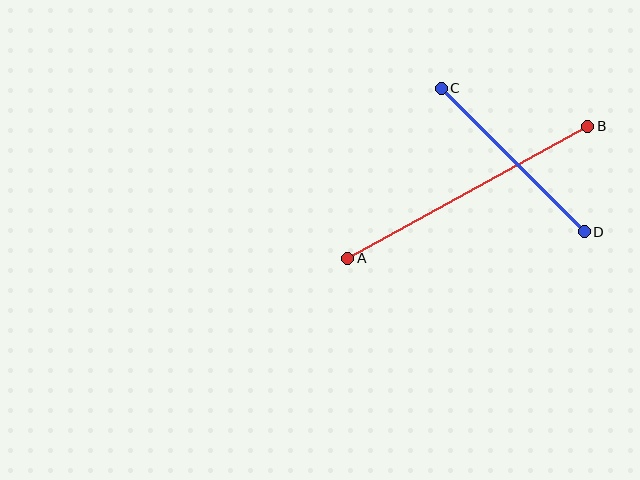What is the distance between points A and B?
The distance is approximately 273 pixels.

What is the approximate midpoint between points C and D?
The midpoint is at approximately (513, 160) pixels.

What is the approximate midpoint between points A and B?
The midpoint is at approximately (468, 192) pixels.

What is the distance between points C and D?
The distance is approximately 202 pixels.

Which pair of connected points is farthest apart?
Points A and B are farthest apart.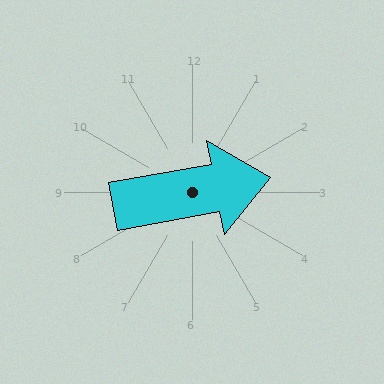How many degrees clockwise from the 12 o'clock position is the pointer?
Approximately 79 degrees.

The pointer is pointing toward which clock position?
Roughly 3 o'clock.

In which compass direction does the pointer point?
East.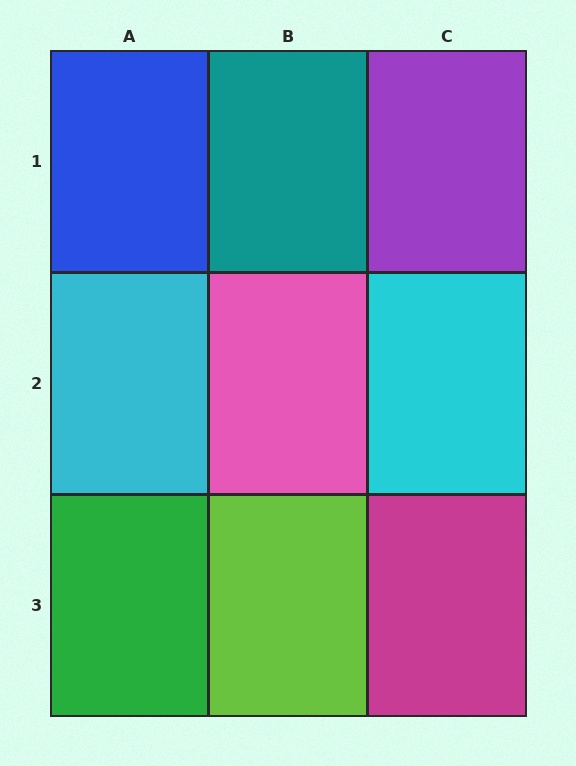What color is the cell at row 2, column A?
Cyan.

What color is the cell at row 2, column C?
Cyan.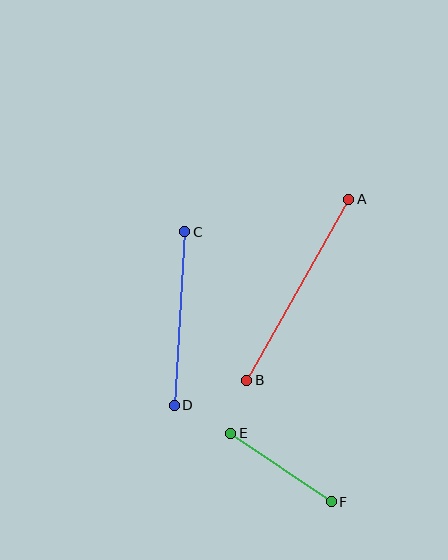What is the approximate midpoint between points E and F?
The midpoint is at approximately (281, 468) pixels.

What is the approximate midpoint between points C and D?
The midpoint is at approximately (180, 319) pixels.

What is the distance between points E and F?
The distance is approximately 121 pixels.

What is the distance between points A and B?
The distance is approximately 208 pixels.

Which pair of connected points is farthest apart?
Points A and B are farthest apart.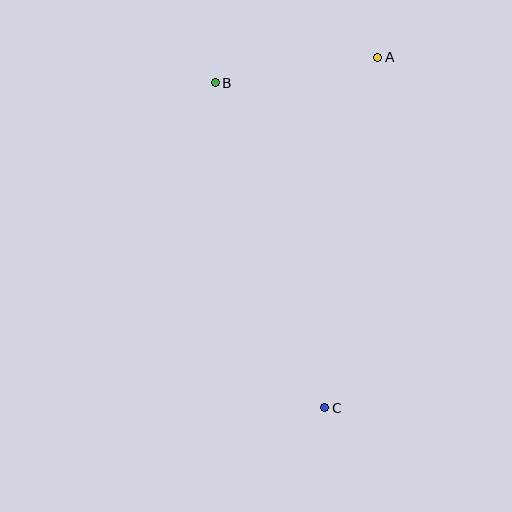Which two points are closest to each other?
Points A and B are closest to each other.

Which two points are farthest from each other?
Points A and C are farthest from each other.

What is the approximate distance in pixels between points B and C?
The distance between B and C is approximately 343 pixels.